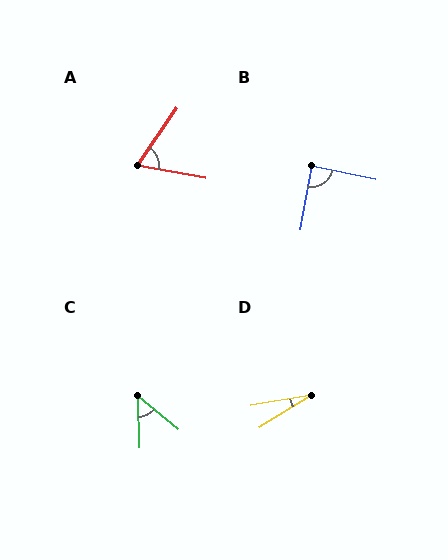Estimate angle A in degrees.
Approximately 66 degrees.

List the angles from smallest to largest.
D (22°), C (48°), A (66°), B (89°).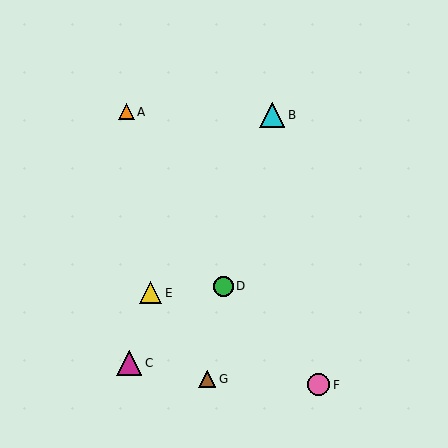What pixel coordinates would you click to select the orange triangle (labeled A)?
Click at (126, 112) to select the orange triangle A.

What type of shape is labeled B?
Shape B is a cyan triangle.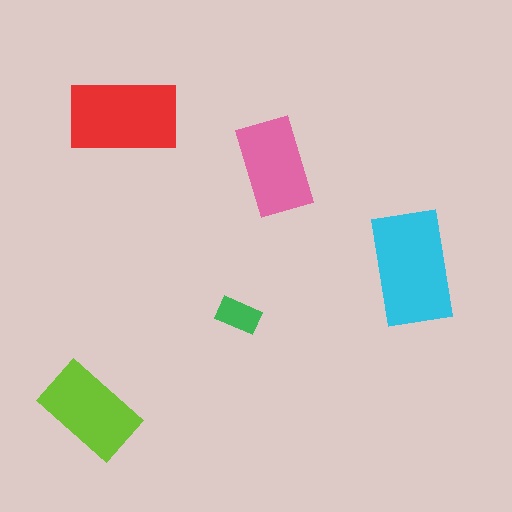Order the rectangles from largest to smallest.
the cyan one, the red one, the lime one, the pink one, the green one.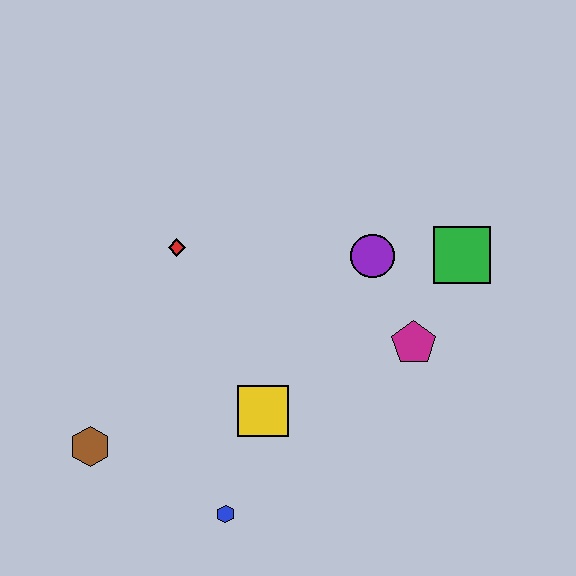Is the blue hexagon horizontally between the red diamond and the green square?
Yes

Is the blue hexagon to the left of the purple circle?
Yes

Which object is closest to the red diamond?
The yellow square is closest to the red diamond.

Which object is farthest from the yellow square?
The green square is farthest from the yellow square.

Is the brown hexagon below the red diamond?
Yes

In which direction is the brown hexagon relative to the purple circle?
The brown hexagon is to the left of the purple circle.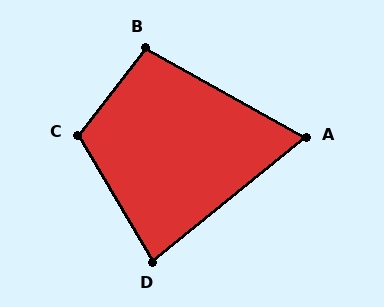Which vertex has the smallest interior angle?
A, at approximately 68 degrees.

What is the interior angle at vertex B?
Approximately 98 degrees (obtuse).